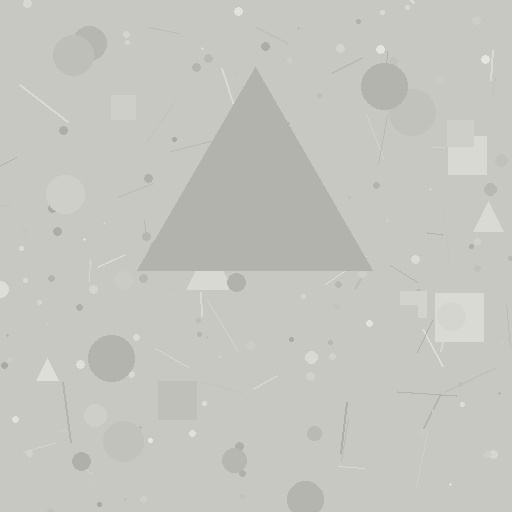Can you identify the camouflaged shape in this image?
The camouflaged shape is a triangle.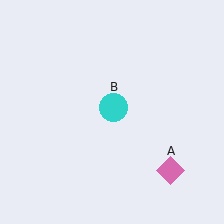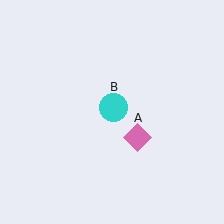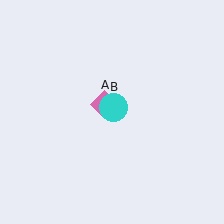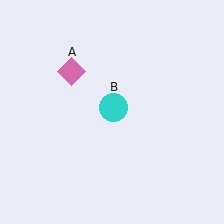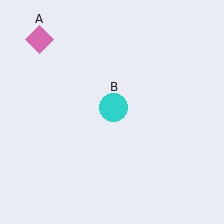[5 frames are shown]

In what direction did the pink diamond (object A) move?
The pink diamond (object A) moved up and to the left.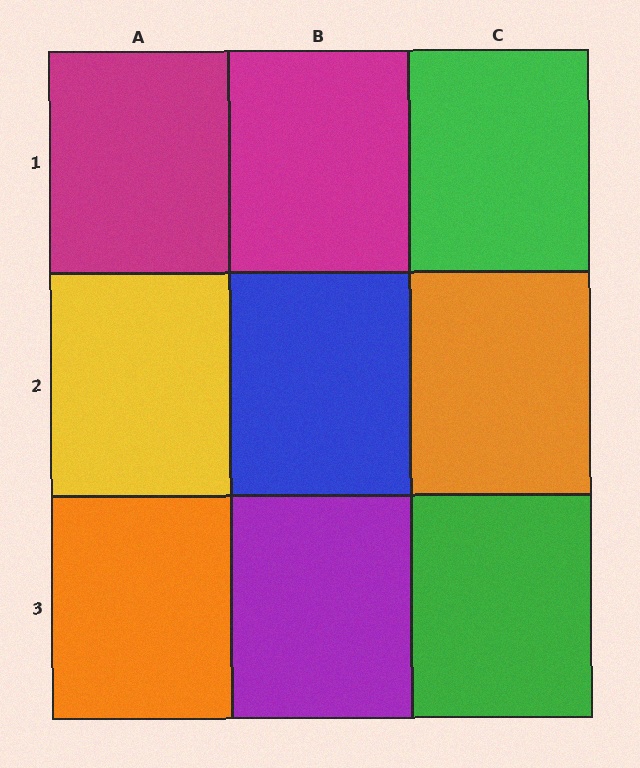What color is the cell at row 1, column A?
Magenta.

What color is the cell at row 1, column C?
Green.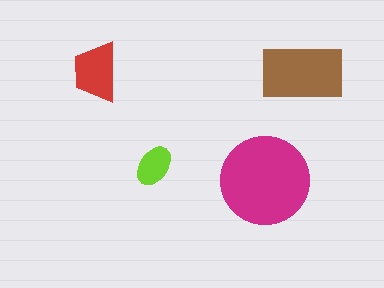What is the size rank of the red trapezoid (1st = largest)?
3rd.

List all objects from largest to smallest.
The magenta circle, the brown rectangle, the red trapezoid, the lime ellipse.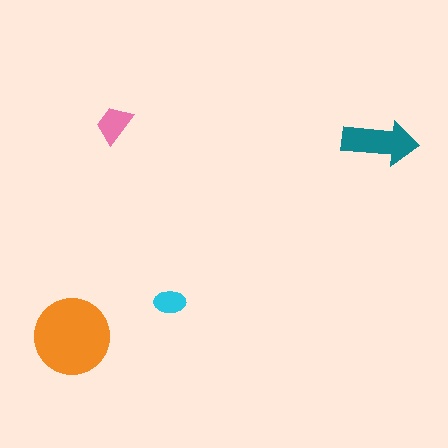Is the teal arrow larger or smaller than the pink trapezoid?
Larger.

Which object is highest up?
The pink trapezoid is topmost.